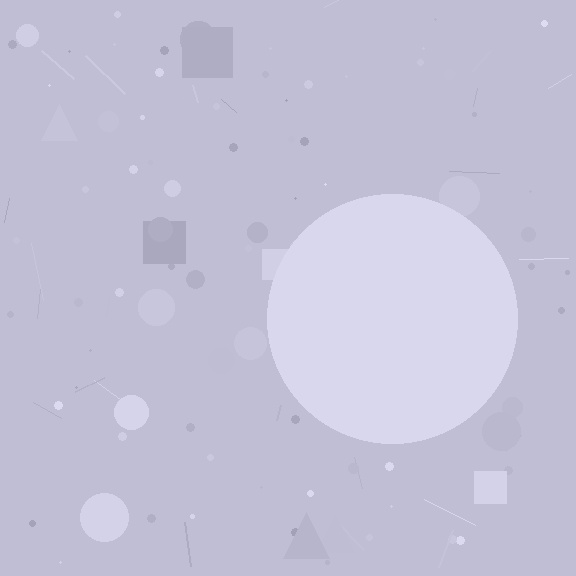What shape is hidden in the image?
A circle is hidden in the image.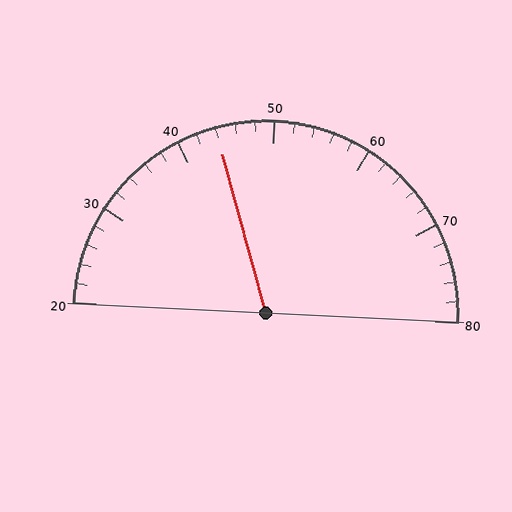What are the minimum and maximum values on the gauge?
The gauge ranges from 20 to 80.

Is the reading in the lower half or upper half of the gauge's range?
The reading is in the lower half of the range (20 to 80).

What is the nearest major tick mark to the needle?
The nearest major tick mark is 40.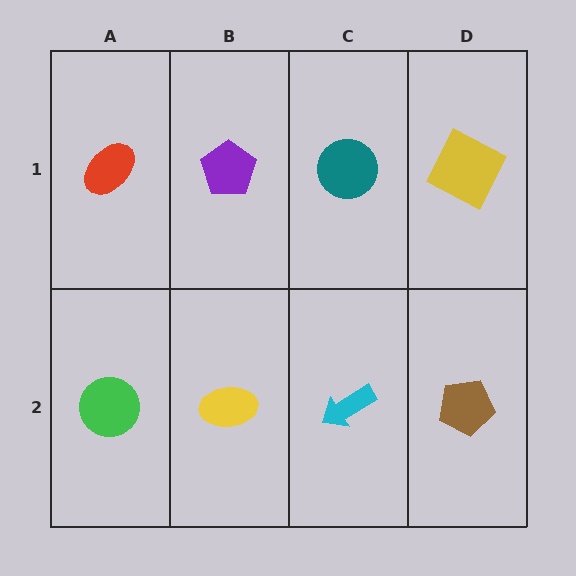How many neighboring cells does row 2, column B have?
3.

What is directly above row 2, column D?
A yellow square.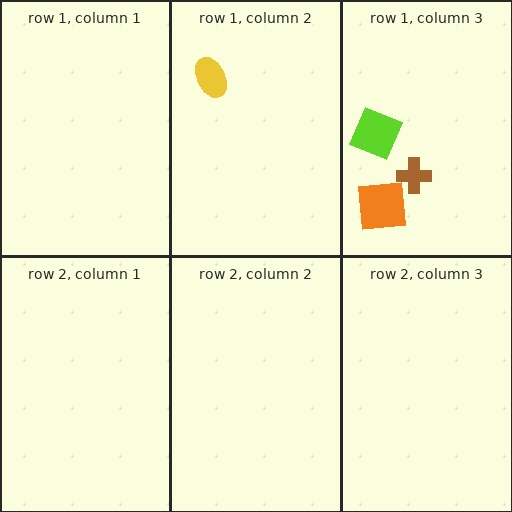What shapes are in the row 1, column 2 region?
The yellow ellipse.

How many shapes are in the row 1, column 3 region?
3.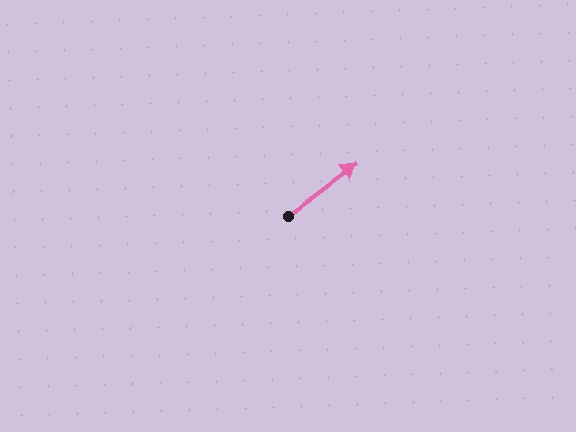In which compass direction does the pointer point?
Northeast.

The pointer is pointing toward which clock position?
Roughly 2 o'clock.